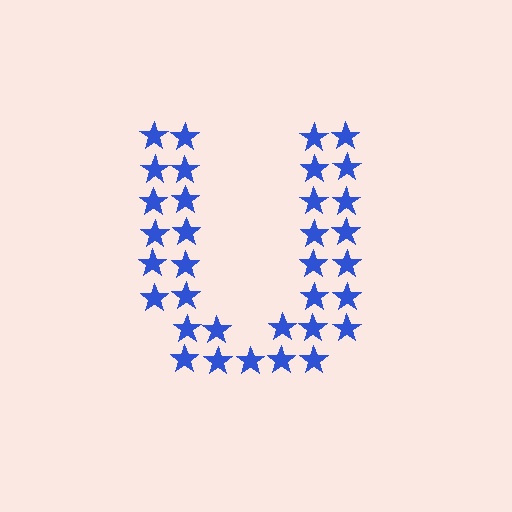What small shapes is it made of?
It is made of small stars.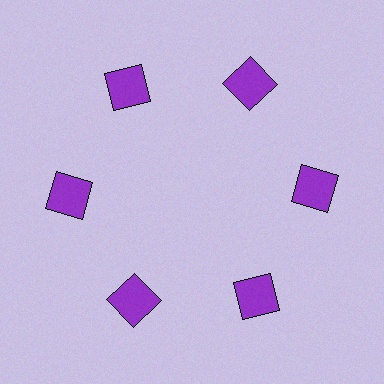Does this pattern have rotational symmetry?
Yes, this pattern has 6-fold rotational symmetry. It looks the same after rotating 60 degrees around the center.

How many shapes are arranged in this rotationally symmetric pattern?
There are 6 shapes, arranged in 6 groups of 1.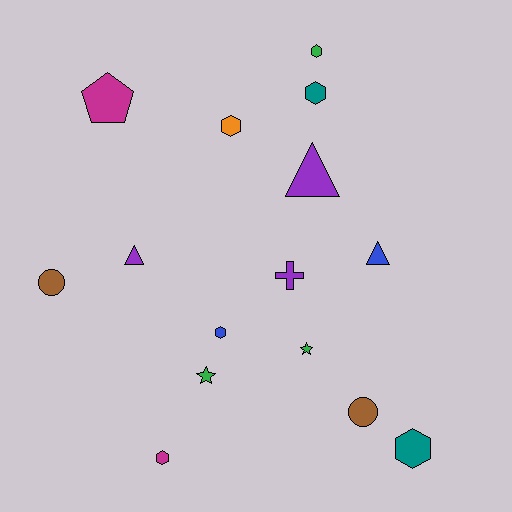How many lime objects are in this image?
There are no lime objects.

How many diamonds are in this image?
There are no diamonds.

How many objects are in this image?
There are 15 objects.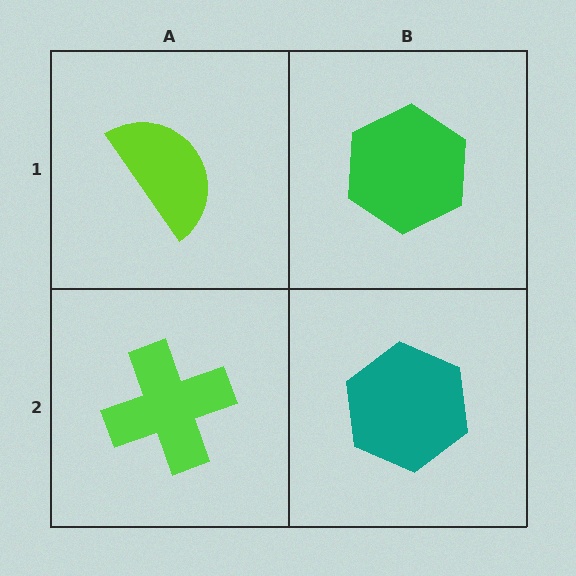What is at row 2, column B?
A teal hexagon.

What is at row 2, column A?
A lime cross.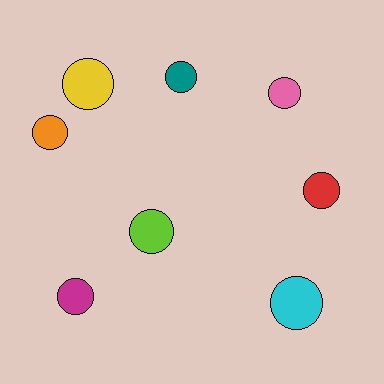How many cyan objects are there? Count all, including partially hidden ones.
There is 1 cyan object.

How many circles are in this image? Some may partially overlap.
There are 8 circles.